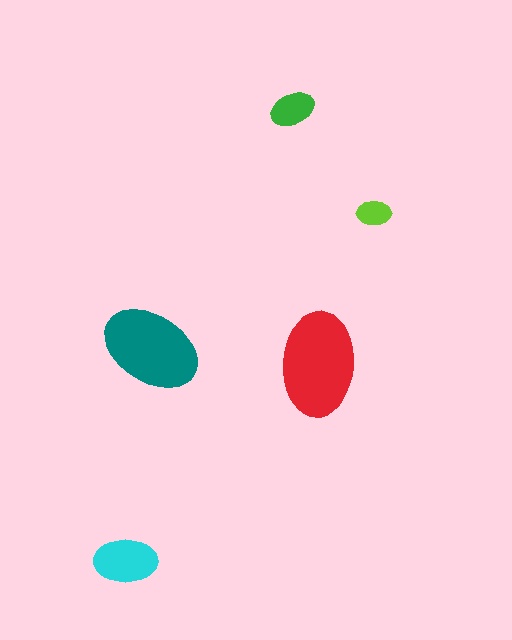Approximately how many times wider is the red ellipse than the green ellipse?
About 2.5 times wider.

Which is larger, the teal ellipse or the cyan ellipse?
The teal one.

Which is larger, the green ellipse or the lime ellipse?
The green one.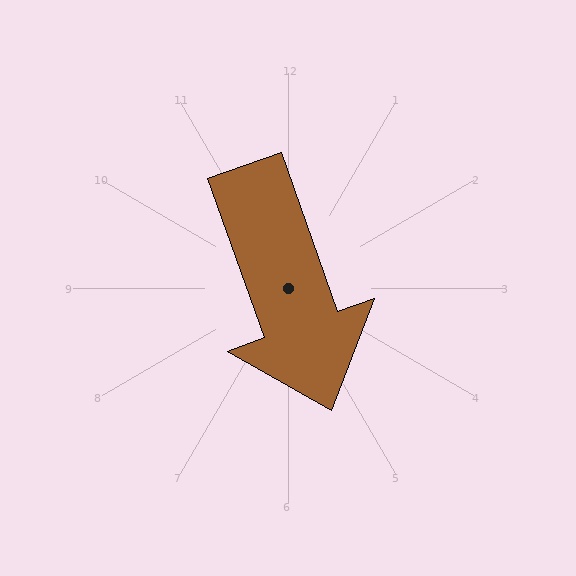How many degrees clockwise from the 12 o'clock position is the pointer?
Approximately 160 degrees.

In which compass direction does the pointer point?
South.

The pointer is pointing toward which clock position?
Roughly 5 o'clock.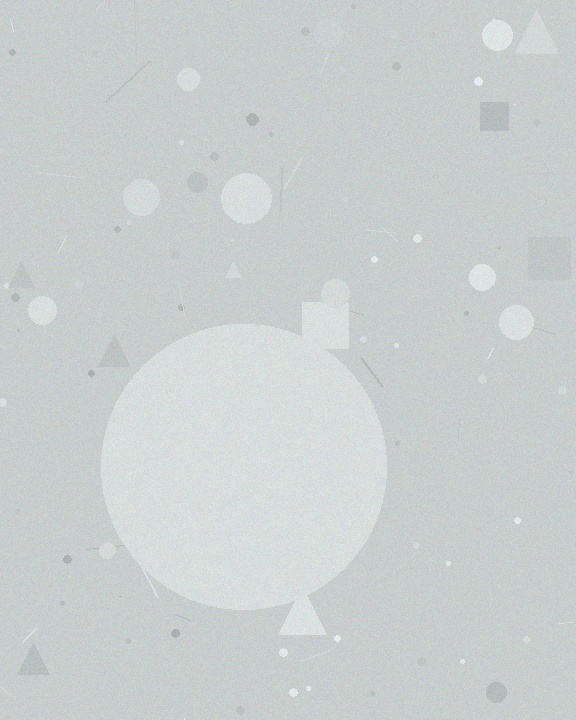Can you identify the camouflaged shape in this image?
The camouflaged shape is a circle.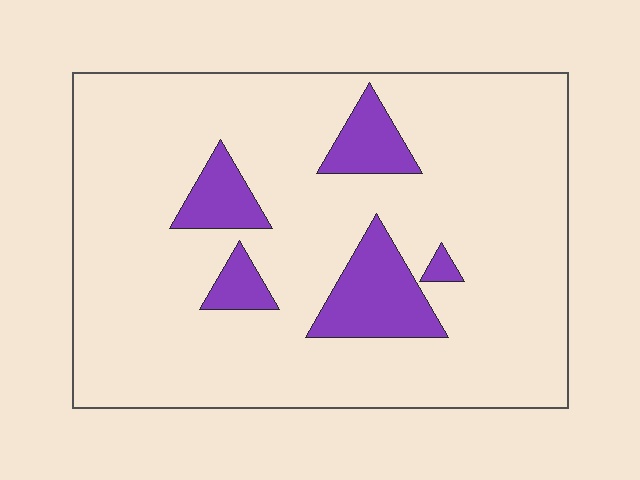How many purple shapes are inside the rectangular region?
5.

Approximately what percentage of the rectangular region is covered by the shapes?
Approximately 15%.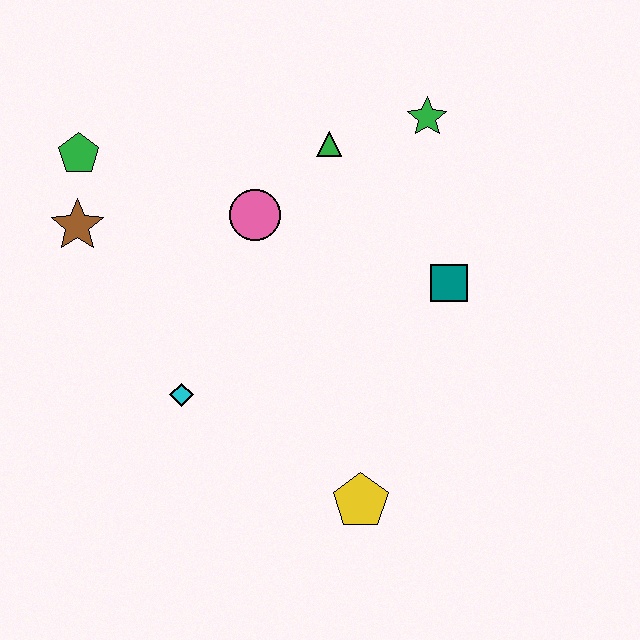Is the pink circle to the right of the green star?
No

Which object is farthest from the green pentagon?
The yellow pentagon is farthest from the green pentagon.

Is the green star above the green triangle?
Yes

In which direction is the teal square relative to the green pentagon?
The teal square is to the right of the green pentagon.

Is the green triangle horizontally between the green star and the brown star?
Yes